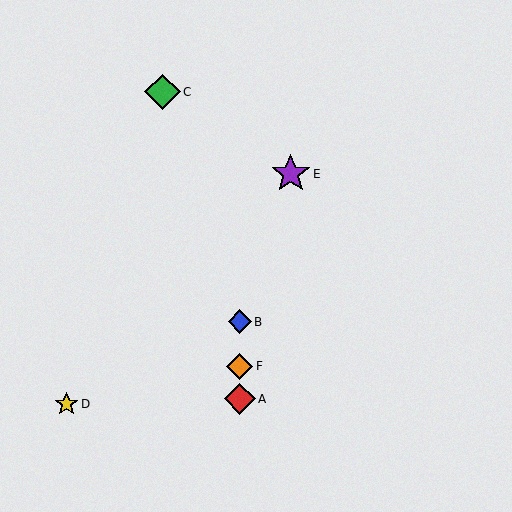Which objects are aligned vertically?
Objects A, B, F are aligned vertically.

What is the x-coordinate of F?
Object F is at x≈240.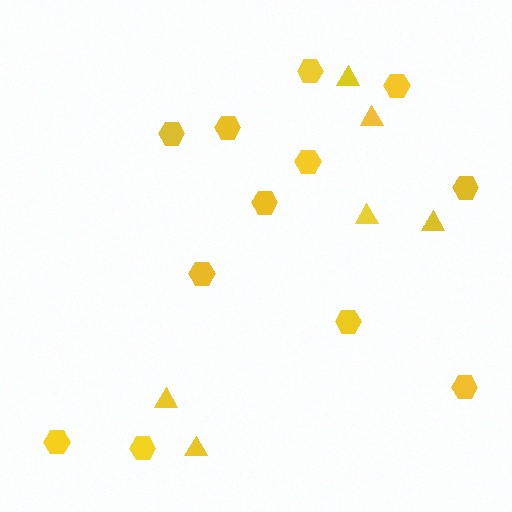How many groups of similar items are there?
There are 2 groups: one group of triangles (6) and one group of hexagons (12).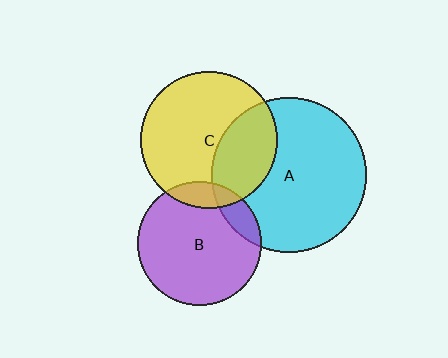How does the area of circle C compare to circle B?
Approximately 1.2 times.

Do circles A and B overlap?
Yes.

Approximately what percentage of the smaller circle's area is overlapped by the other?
Approximately 10%.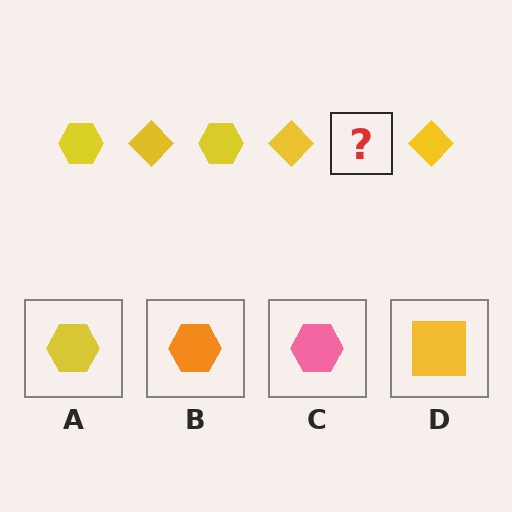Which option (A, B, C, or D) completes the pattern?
A.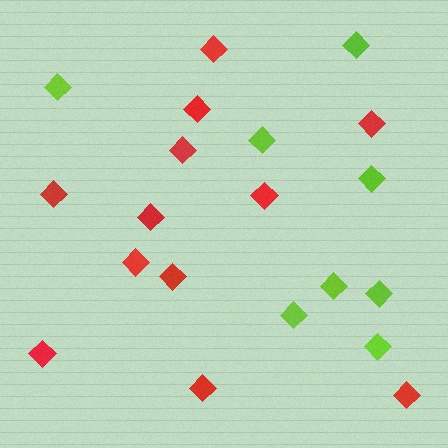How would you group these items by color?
There are 2 groups: one group of red diamonds (12) and one group of lime diamonds (8).